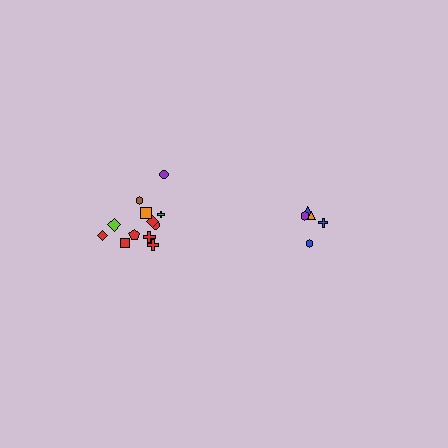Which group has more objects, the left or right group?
The left group.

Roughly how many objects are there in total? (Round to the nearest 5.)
Roughly 15 objects in total.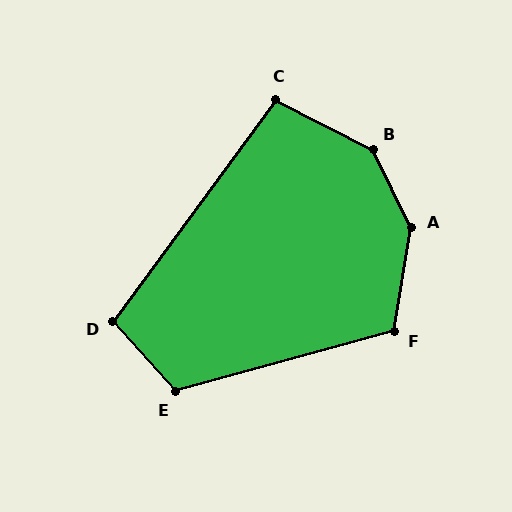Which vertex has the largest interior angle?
A, at approximately 145 degrees.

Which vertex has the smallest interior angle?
C, at approximately 99 degrees.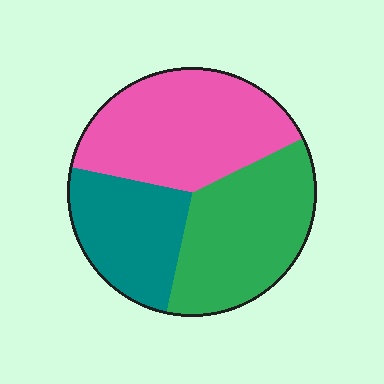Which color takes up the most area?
Pink, at roughly 40%.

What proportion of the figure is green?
Green takes up between a quarter and a half of the figure.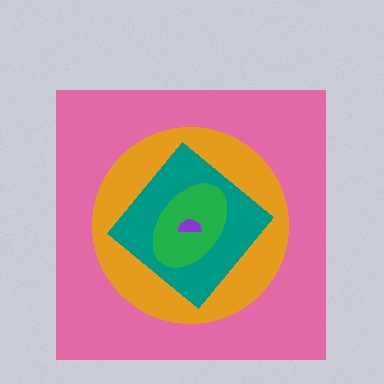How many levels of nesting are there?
5.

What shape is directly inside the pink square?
The orange circle.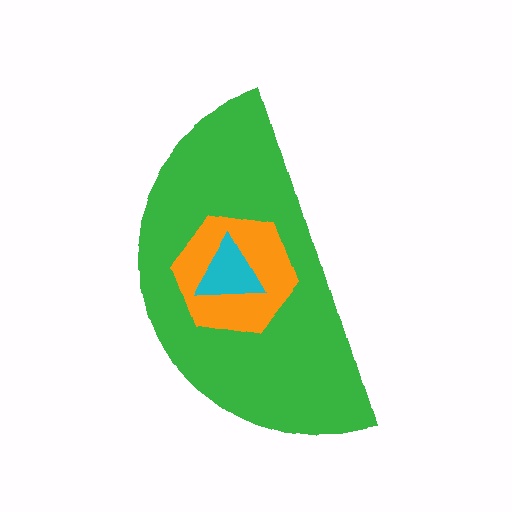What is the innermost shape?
The cyan triangle.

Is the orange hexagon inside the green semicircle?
Yes.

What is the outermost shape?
The green semicircle.